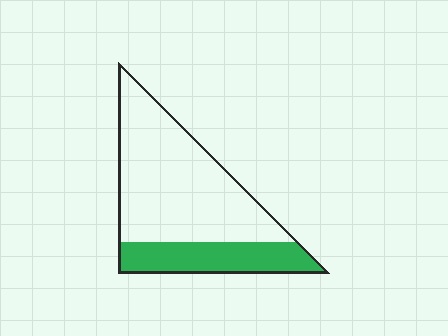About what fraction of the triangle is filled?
About one quarter (1/4).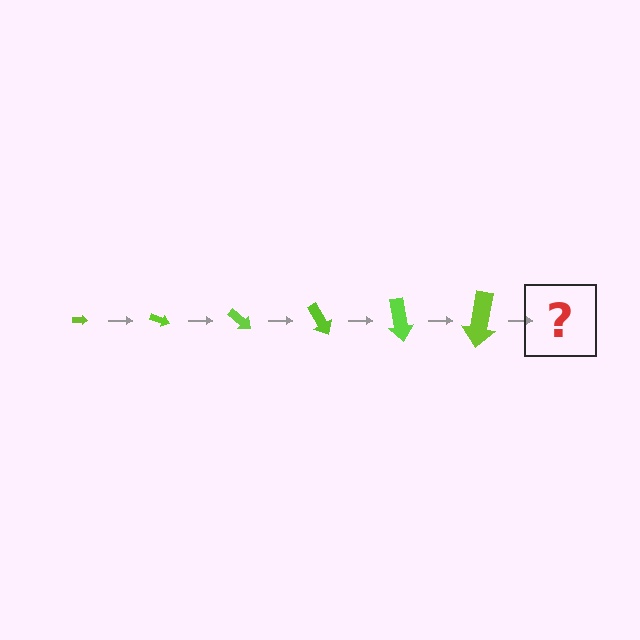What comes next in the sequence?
The next element should be an arrow, larger than the previous one and rotated 120 degrees from the start.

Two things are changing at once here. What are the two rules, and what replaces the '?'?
The two rules are that the arrow grows larger each step and it rotates 20 degrees each step. The '?' should be an arrow, larger than the previous one and rotated 120 degrees from the start.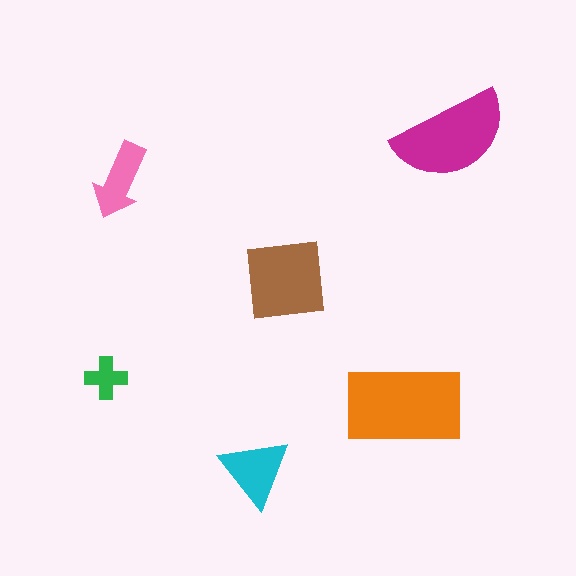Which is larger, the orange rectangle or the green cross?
The orange rectangle.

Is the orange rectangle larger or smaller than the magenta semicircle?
Larger.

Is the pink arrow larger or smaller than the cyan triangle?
Smaller.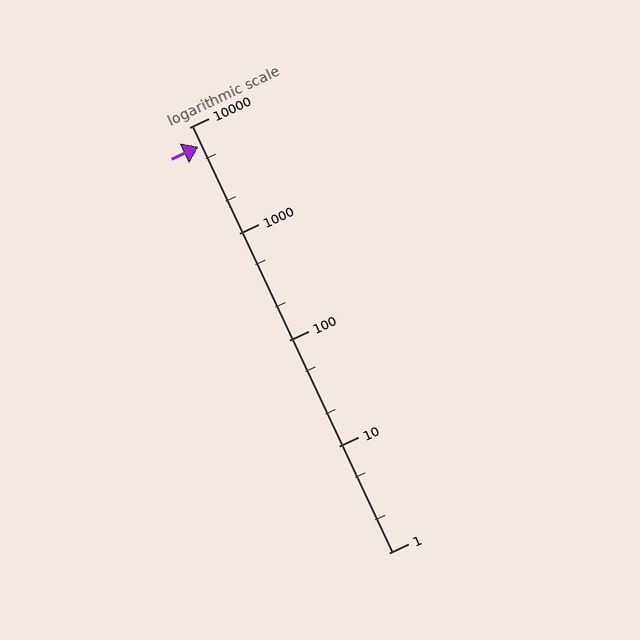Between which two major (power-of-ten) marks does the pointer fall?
The pointer is between 1000 and 10000.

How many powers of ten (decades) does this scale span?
The scale spans 4 decades, from 1 to 10000.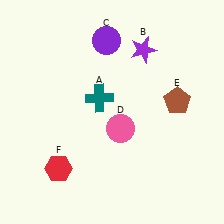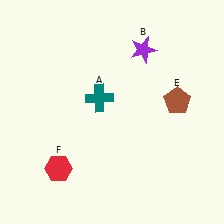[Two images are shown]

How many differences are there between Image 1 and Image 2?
There are 2 differences between the two images.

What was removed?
The pink circle (D), the purple circle (C) were removed in Image 2.